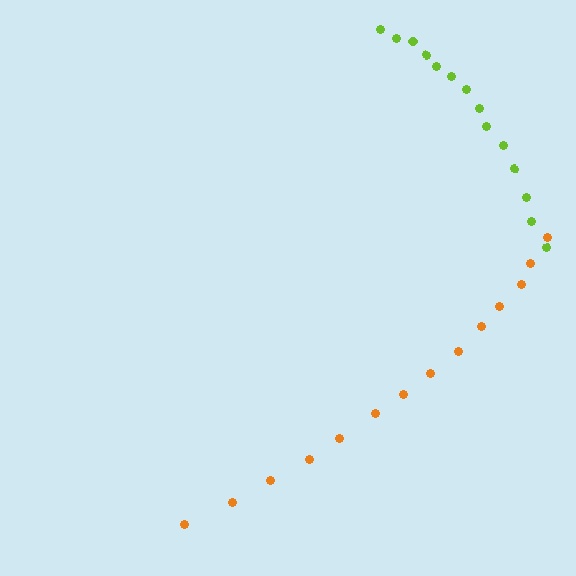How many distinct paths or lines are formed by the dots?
There are 2 distinct paths.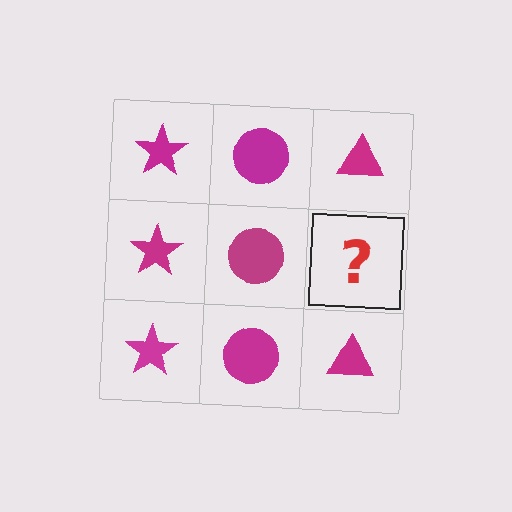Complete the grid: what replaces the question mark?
The question mark should be replaced with a magenta triangle.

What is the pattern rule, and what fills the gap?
The rule is that each column has a consistent shape. The gap should be filled with a magenta triangle.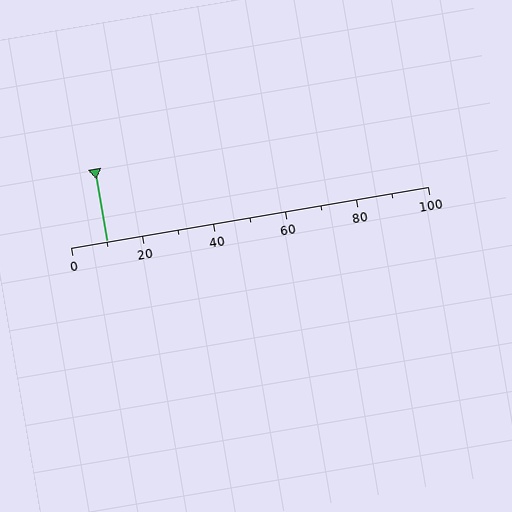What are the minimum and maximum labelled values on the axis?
The axis runs from 0 to 100.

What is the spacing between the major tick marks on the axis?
The major ticks are spaced 20 apart.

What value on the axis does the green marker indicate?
The marker indicates approximately 10.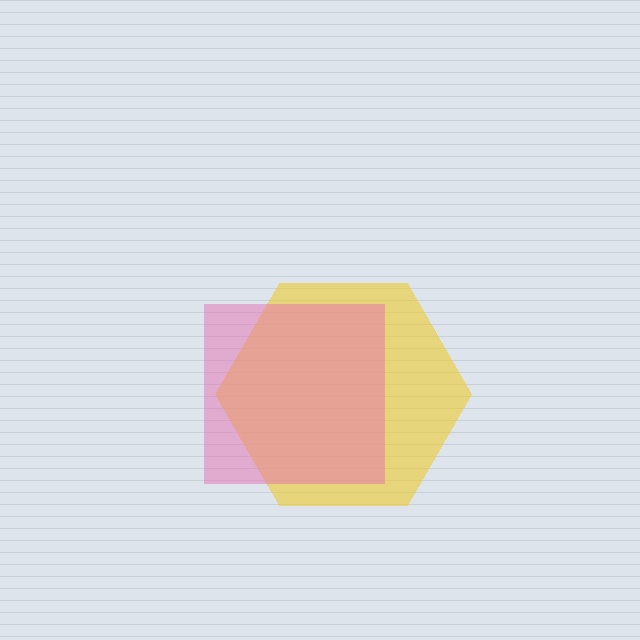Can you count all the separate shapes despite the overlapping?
Yes, there are 2 separate shapes.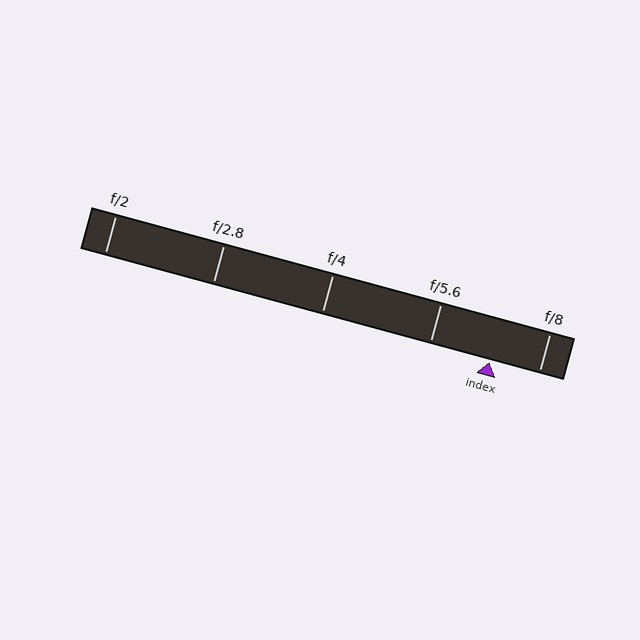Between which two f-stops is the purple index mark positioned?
The index mark is between f/5.6 and f/8.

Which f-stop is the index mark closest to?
The index mark is closest to f/8.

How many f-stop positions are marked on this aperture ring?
There are 5 f-stop positions marked.